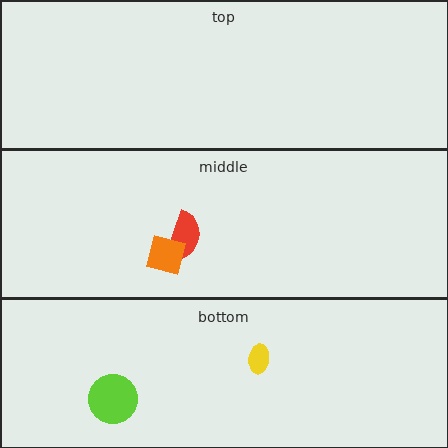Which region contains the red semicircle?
The middle region.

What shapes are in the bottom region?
The yellow ellipse, the lime circle.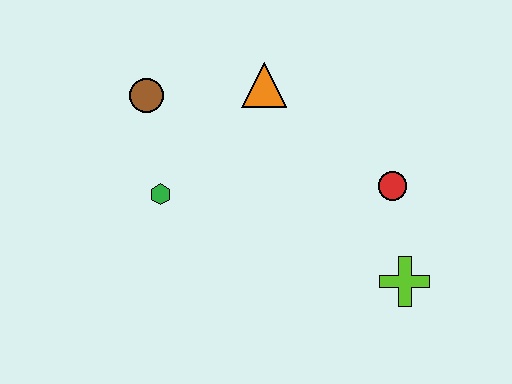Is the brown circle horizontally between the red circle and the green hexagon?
No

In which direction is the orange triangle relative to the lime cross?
The orange triangle is above the lime cross.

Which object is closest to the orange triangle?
The brown circle is closest to the orange triangle.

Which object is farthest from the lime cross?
The brown circle is farthest from the lime cross.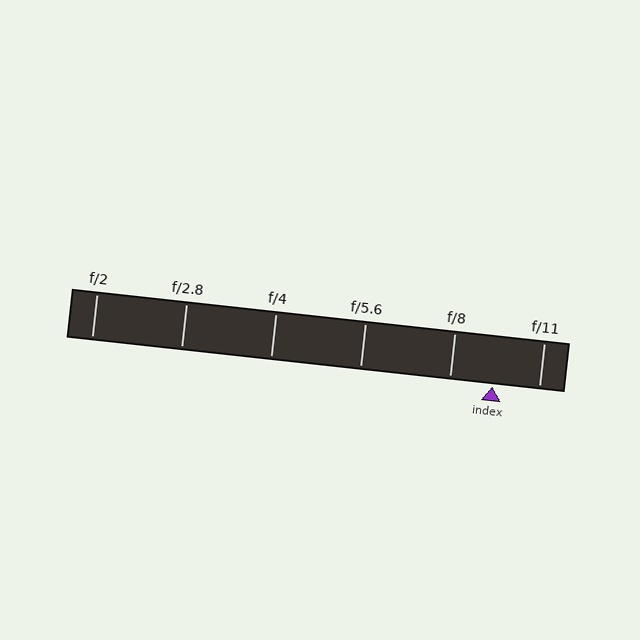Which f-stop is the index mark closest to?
The index mark is closest to f/8.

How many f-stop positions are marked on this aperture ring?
There are 6 f-stop positions marked.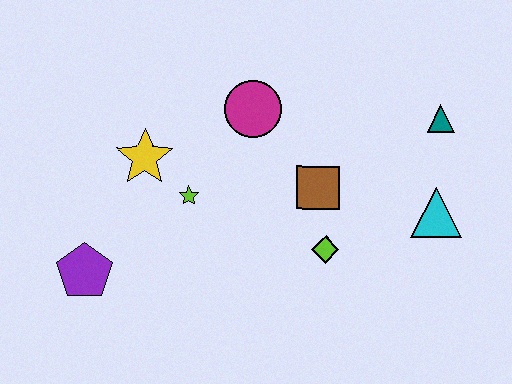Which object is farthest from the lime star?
The teal triangle is farthest from the lime star.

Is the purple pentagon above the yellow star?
No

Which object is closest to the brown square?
The lime diamond is closest to the brown square.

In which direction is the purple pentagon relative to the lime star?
The purple pentagon is to the left of the lime star.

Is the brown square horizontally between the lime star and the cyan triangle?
Yes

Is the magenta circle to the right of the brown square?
No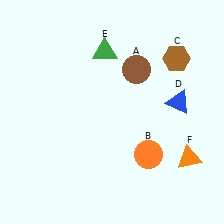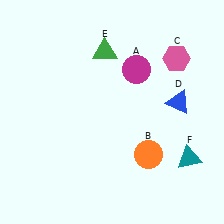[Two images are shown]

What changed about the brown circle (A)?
In Image 1, A is brown. In Image 2, it changed to magenta.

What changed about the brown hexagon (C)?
In Image 1, C is brown. In Image 2, it changed to pink.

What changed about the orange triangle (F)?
In Image 1, F is orange. In Image 2, it changed to teal.